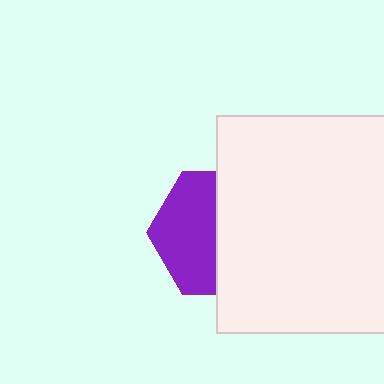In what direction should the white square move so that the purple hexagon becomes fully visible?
The white square should move right. That is the shortest direction to clear the overlap and leave the purple hexagon fully visible.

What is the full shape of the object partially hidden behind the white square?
The partially hidden object is a purple hexagon.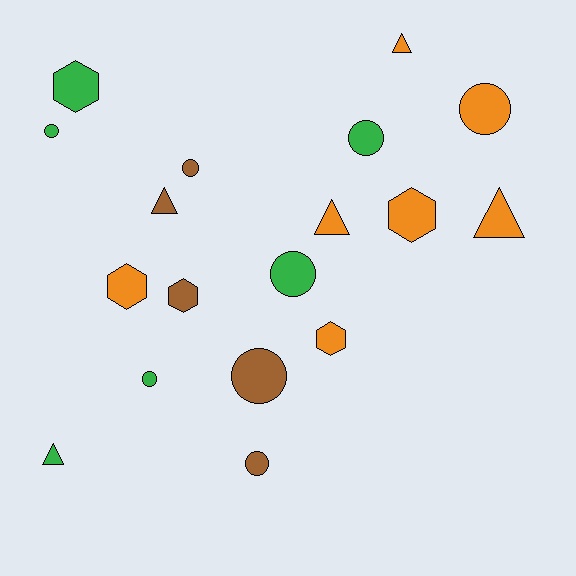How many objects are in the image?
There are 18 objects.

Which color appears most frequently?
Orange, with 7 objects.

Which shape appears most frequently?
Circle, with 8 objects.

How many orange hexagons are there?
There are 3 orange hexagons.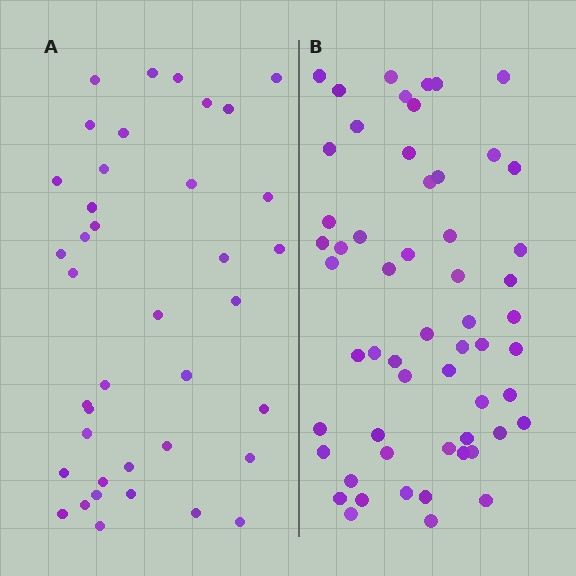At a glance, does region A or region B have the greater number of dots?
Region B (the right region) has more dots.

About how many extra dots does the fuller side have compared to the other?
Region B has approximately 20 more dots than region A.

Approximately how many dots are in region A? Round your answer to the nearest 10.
About 40 dots. (The exact count is 39, which rounds to 40.)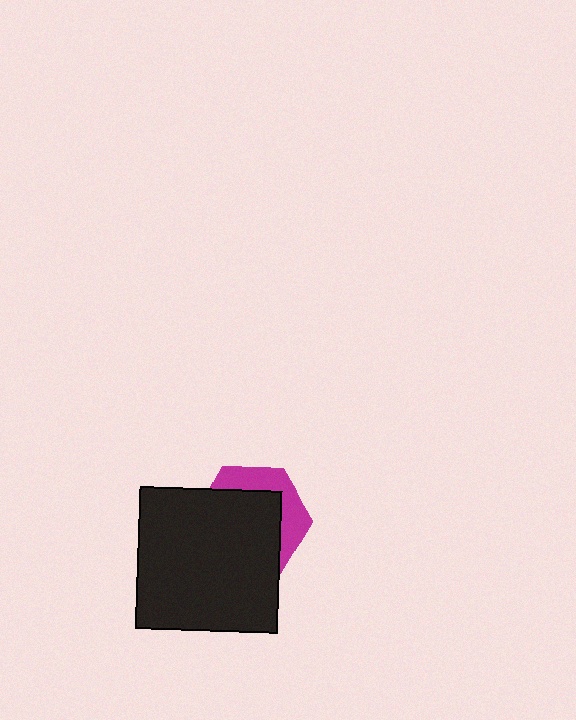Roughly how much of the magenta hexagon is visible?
A small part of it is visible (roughly 34%).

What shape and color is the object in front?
The object in front is a black square.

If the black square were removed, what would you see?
You would see the complete magenta hexagon.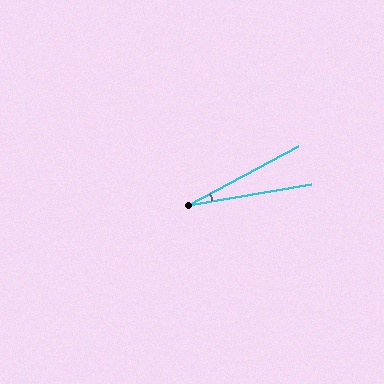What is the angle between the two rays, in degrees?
Approximately 19 degrees.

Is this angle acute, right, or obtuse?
It is acute.